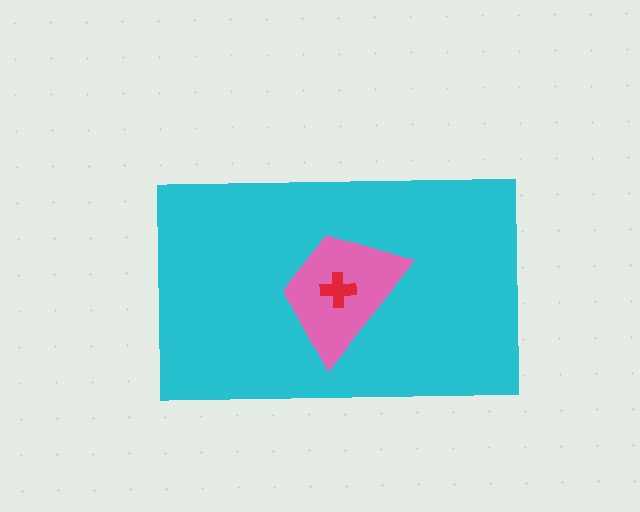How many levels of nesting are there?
3.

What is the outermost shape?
The cyan rectangle.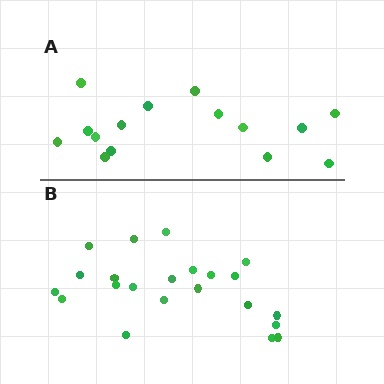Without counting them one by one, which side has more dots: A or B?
Region B (the bottom region) has more dots.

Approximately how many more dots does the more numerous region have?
Region B has roughly 8 or so more dots than region A.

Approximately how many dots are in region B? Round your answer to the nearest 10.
About 20 dots. (The exact count is 22, which rounds to 20.)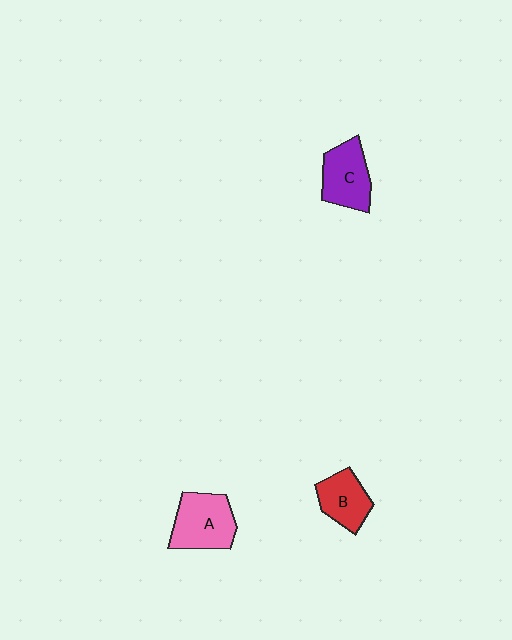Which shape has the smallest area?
Shape B (red).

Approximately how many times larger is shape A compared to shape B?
Approximately 1.4 times.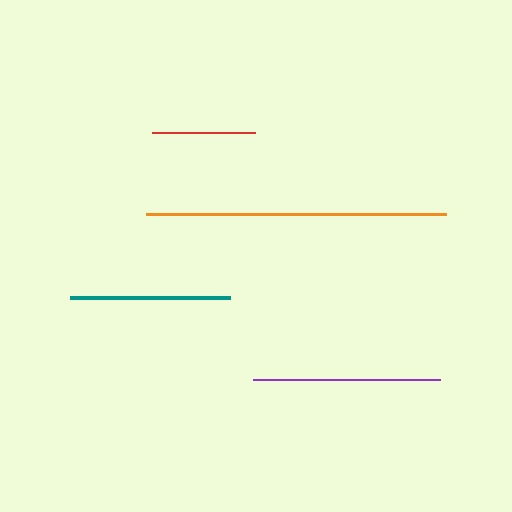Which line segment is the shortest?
The red line is the shortest at approximately 103 pixels.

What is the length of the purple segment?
The purple segment is approximately 187 pixels long.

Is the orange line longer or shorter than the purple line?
The orange line is longer than the purple line.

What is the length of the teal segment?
The teal segment is approximately 160 pixels long.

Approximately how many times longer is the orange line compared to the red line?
The orange line is approximately 2.9 times the length of the red line.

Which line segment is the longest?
The orange line is the longest at approximately 301 pixels.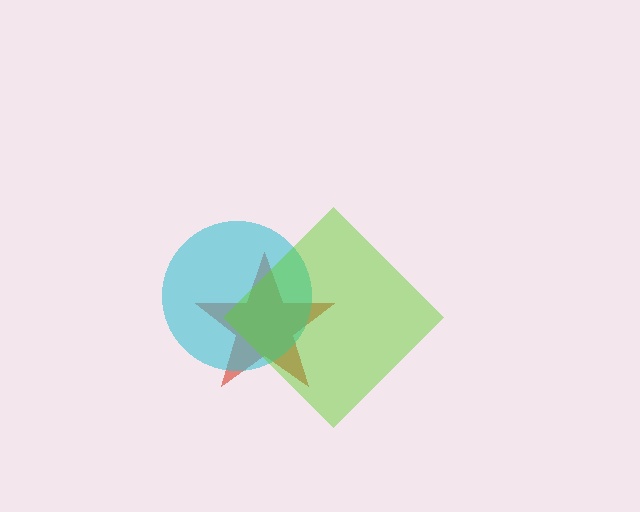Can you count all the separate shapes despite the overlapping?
Yes, there are 3 separate shapes.